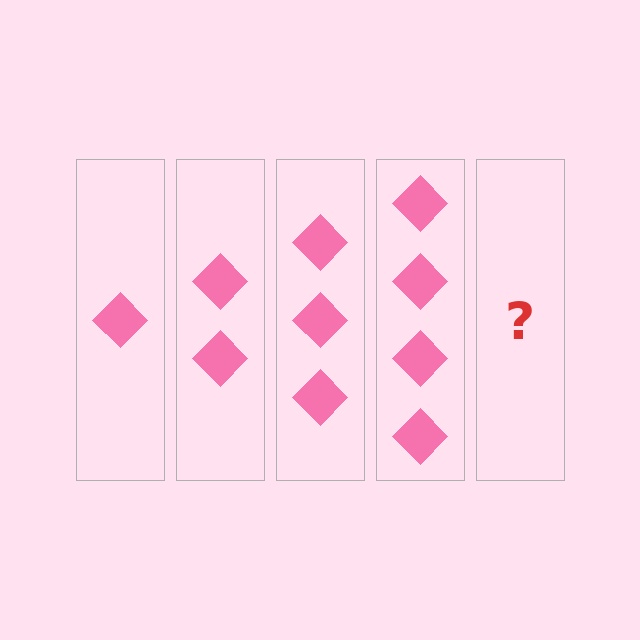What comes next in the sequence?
The next element should be 5 diamonds.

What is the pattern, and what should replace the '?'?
The pattern is that each step adds one more diamond. The '?' should be 5 diamonds.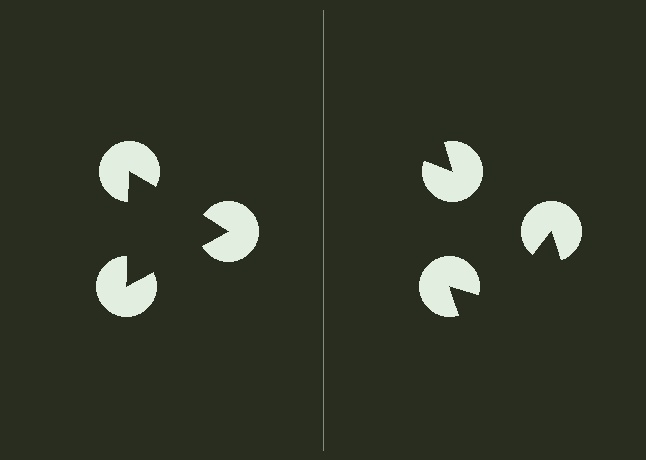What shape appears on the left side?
An illusory triangle.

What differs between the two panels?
The pac-man discs are positioned identically on both sides; only the wedge orientations differ. On the left they align to a triangle; on the right they are misaligned.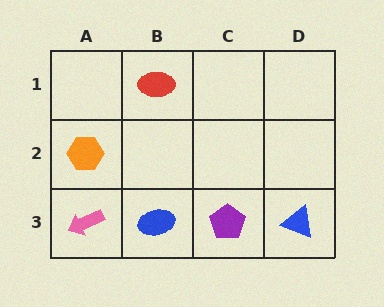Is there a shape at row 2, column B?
No, that cell is empty.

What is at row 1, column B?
A red ellipse.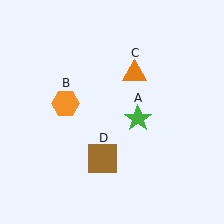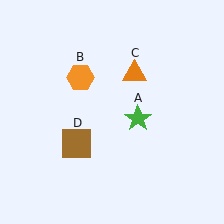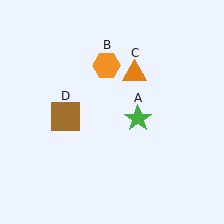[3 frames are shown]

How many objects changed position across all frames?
2 objects changed position: orange hexagon (object B), brown square (object D).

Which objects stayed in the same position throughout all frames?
Green star (object A) and orange triangle (object C) remained stationary.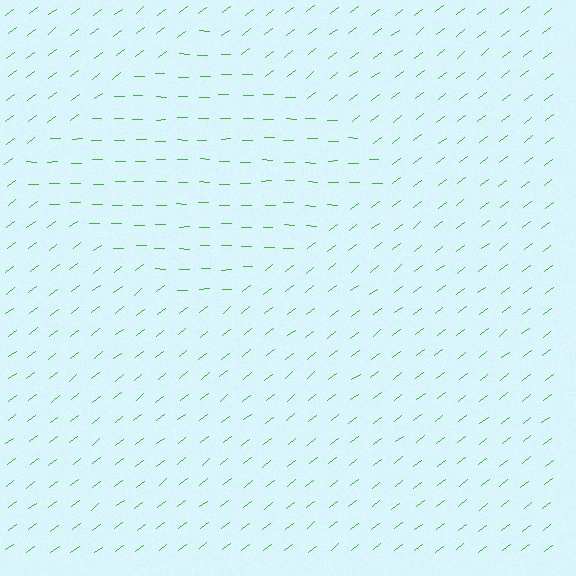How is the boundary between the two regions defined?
The boundary is defined purely by a change in line orientation (approximately 38 degrees difference). All lines are the same color and thickness.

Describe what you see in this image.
The image is filled with small green line segments. A diamond region in the image has lines oriented differently from the surrounding lines, creating a visible texture boundary.